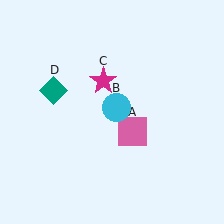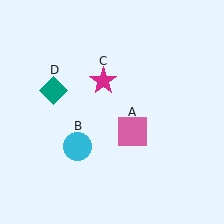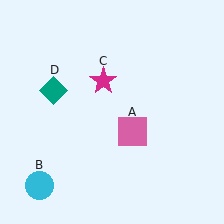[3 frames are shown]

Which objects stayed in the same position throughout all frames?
Pink square (object A) and magenta star (object C) and teal diamond (object D) remained stationary.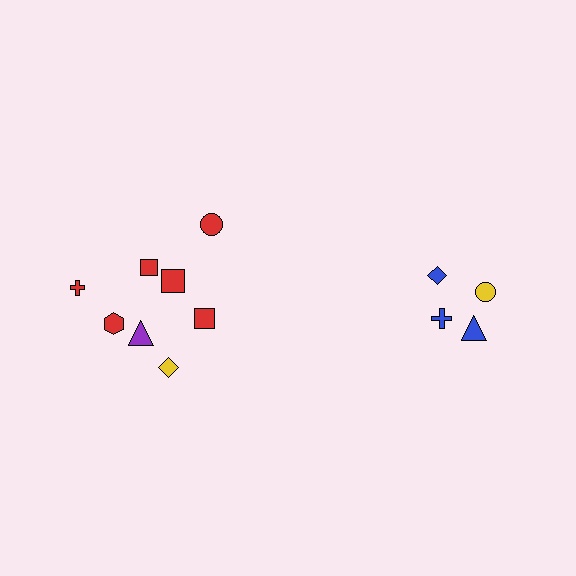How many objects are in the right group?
There are 4 objects.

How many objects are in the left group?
There are 8 objects.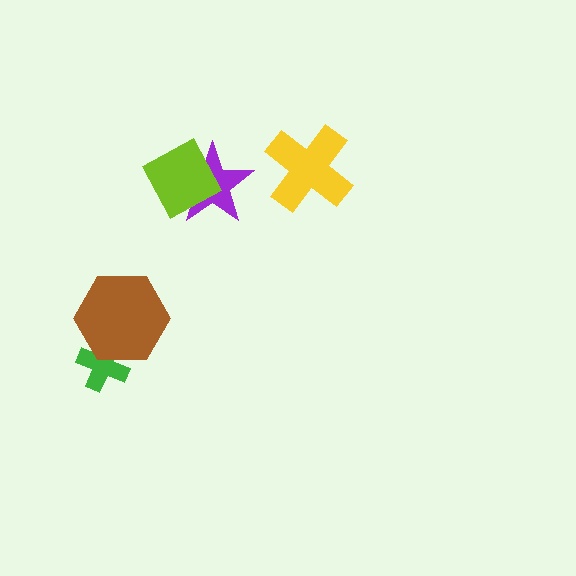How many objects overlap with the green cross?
1 object overlaps with the green cross.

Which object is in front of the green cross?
The brown hexagon is in front of the green cross.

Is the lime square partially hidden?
No, no other shape covers it.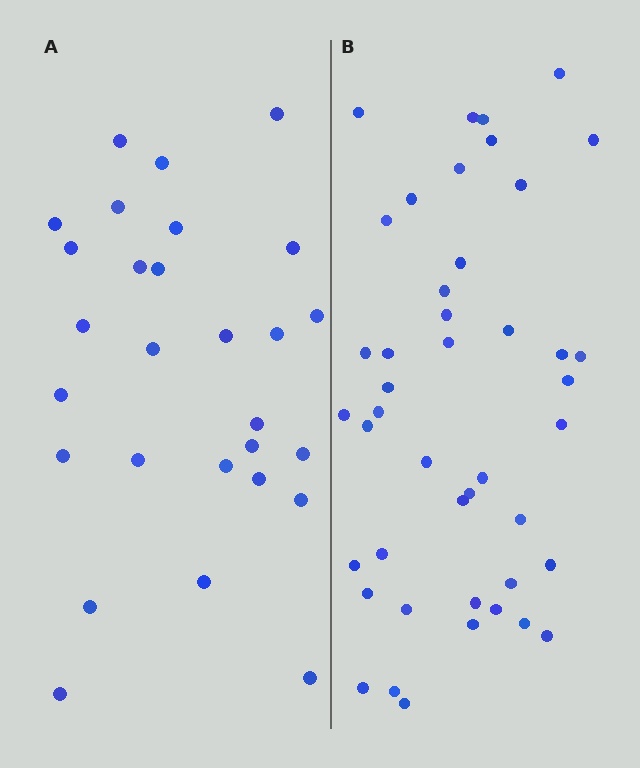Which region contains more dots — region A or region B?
Region B (the right region) has more dots.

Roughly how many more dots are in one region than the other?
Region B has approximately 15 more dots than region A.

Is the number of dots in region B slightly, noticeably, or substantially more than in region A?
Region B has substantially more. The ratio is roughly 1.6 to 1.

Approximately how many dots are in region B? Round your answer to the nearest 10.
About 40 dots. (The exact count is 44, which rounds to 40.)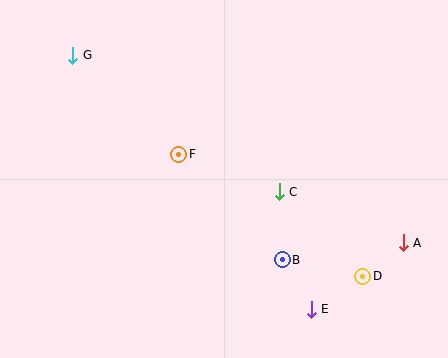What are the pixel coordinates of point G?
Point G is at (73, 55).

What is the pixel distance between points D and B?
The distance between D and B is 82 pixels.